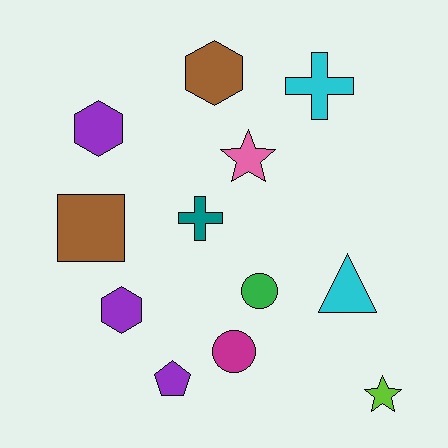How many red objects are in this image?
There are no red objects.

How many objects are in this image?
There are 12 objects.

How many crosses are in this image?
There are 2 crosses.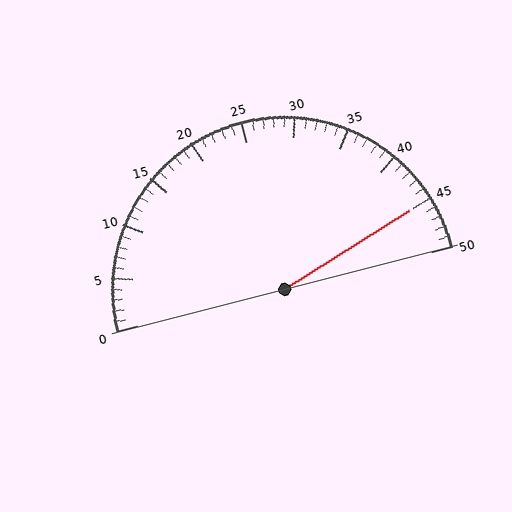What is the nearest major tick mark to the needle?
The nearest major tick mark is 45.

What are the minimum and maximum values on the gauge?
The gauge ranges from 0 to 50.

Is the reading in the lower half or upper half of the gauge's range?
The reading is in the upper half of the range (0 to 50).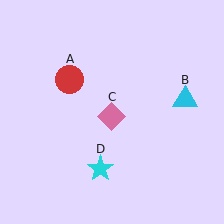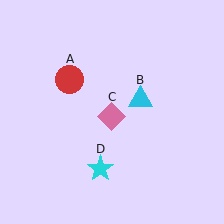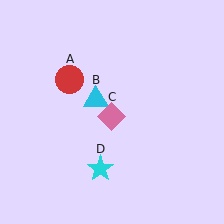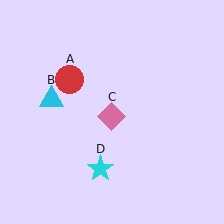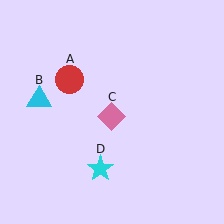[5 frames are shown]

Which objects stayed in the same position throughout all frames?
Red circle (object A) and pink diamond (object C) and cyan star (object D) remained stationary.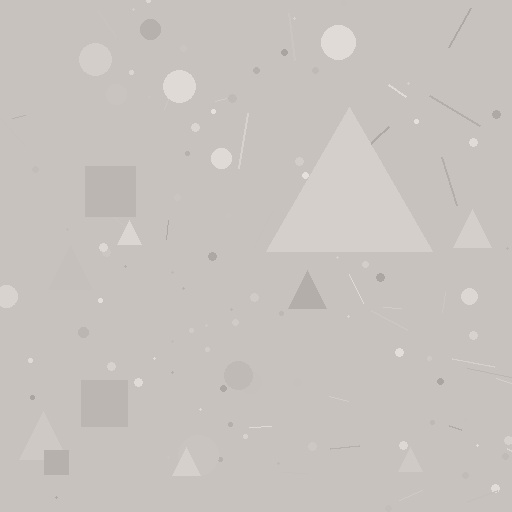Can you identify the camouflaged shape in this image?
The camouflaged shape is a triangle.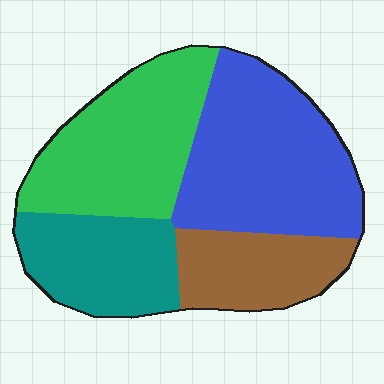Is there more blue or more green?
Blue.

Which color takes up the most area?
Blue, at roughly 35%.